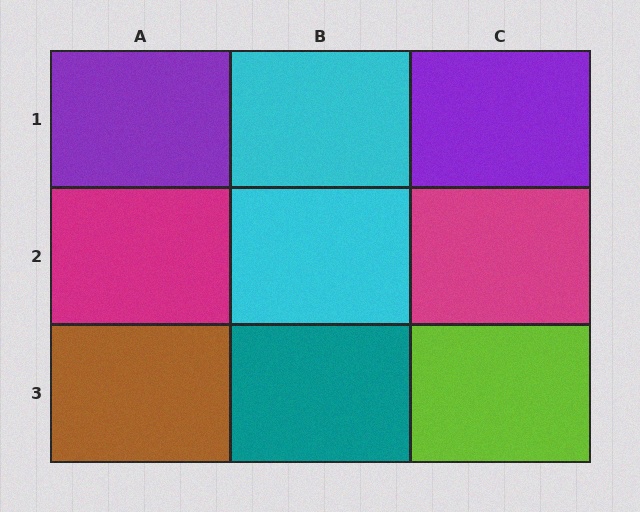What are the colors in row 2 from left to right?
Magenta, cyan, magenta.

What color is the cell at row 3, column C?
Lime.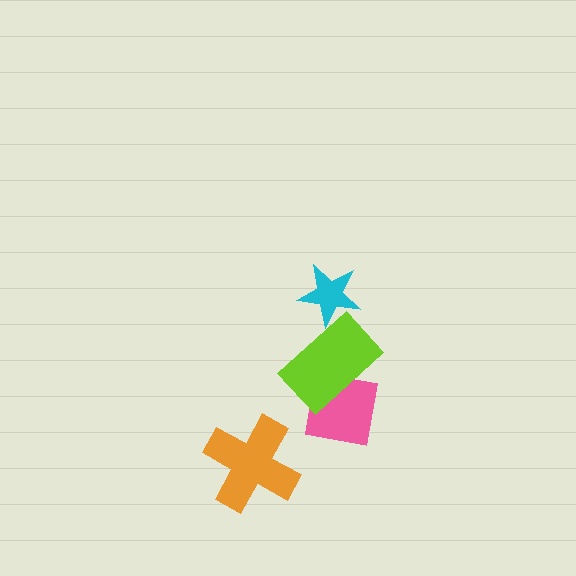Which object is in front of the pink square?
The lime rectangle is in front of the pink square.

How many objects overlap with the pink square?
1 object overlaps with the pink square.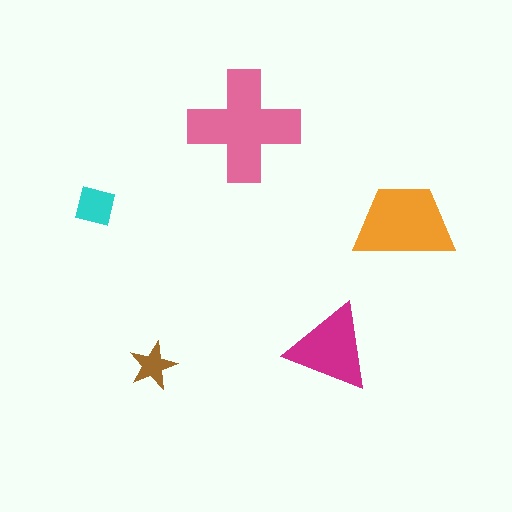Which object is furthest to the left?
The cyan square is leftmost.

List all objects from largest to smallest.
The pink cross, the orange trapezoid, the magenta triangle, the cyan square, the brown star.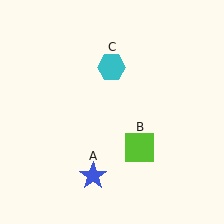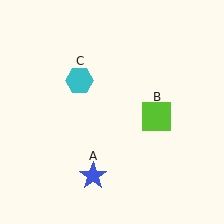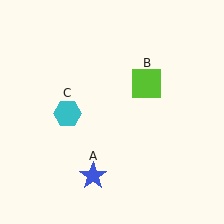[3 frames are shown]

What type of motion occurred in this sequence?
The lime square (object B), cyan hexagon (object C) rotated counterclockwise around the center of the scene.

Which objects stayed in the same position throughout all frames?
Blue star (object A) remained stationary.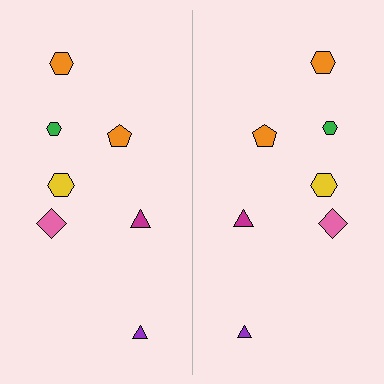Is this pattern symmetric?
Yes, this pattern has bilateral (reflection) symmetry.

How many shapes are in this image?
There are 14 shapes in this image.